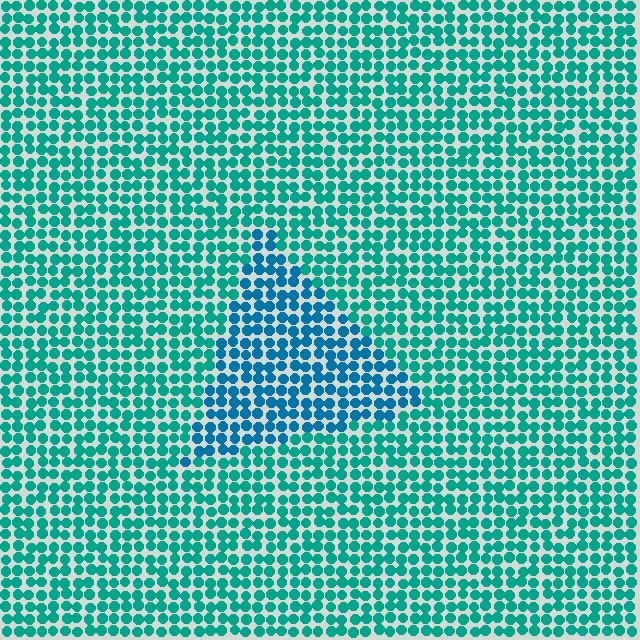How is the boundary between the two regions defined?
The boundary is defined purely by a slight shift in hue (about 28 degrees). Spacing, size, and orientation are identical on both sides.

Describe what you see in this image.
The image is filled with small teal elements in a uniform arrangement. A triangle-shaped region is visible where the elements are tinted to a slightly different hue, forming a subtle color boundary.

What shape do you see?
I see a triangle.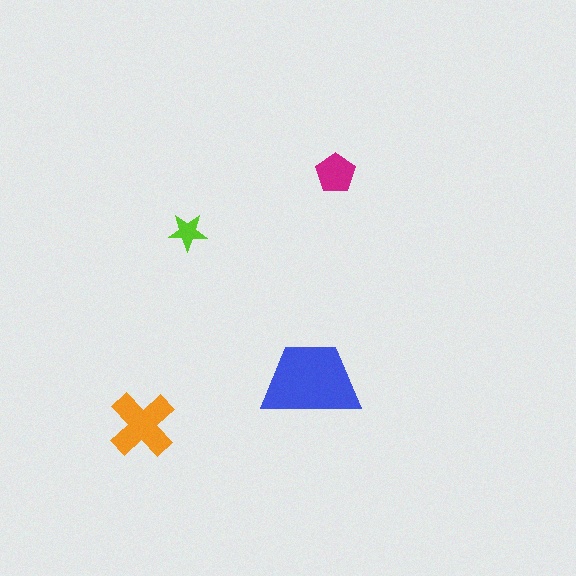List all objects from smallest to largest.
The lime star, the magenta pentagon, the orange cross, the blue trapezoid.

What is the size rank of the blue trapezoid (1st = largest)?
1st.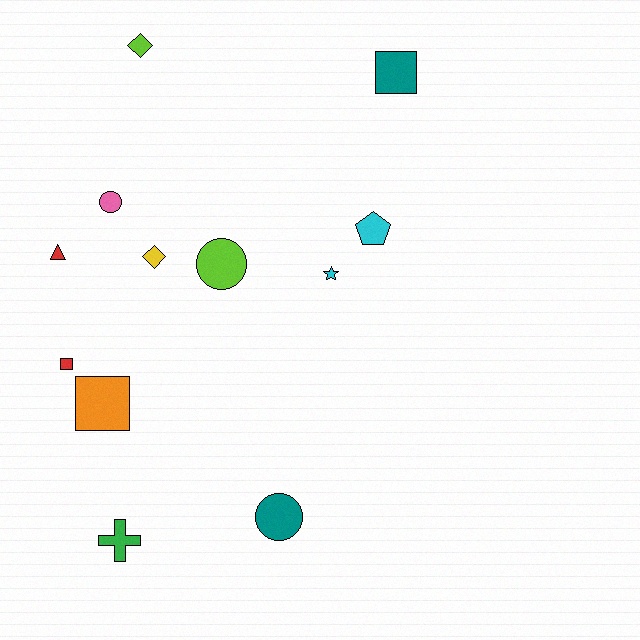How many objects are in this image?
There are 12 objects.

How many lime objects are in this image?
There are 2 lime objects.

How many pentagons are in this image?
There is 1 pentagon.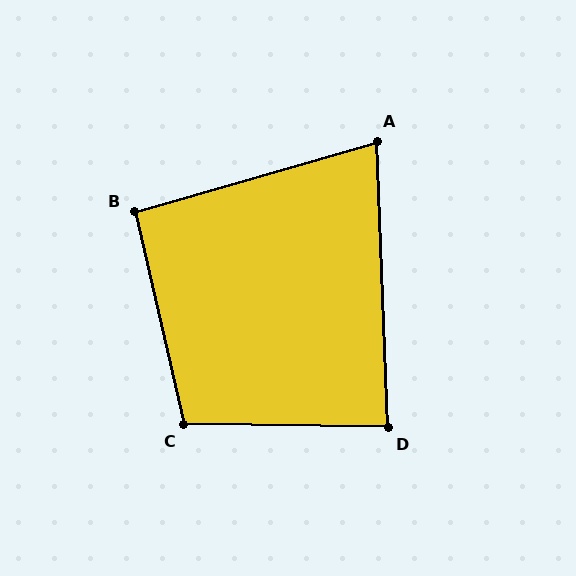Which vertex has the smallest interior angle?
A, at approximately 76 degrees.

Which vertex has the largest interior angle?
C, at approximately 104 degrees.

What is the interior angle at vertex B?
Approximately 93 degrees (approximately right).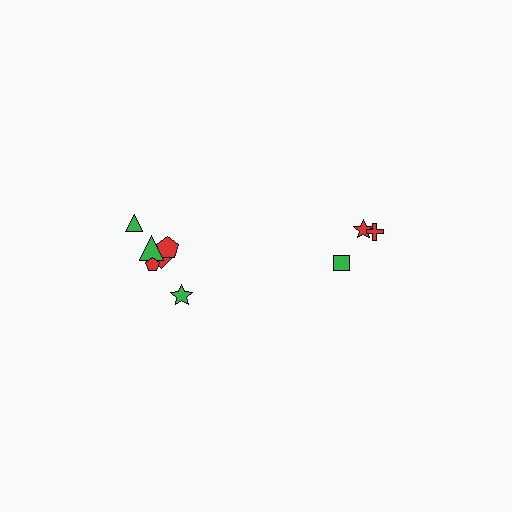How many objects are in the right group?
There are 3 objects.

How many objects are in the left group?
There are 6 objects.